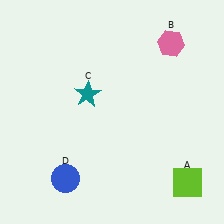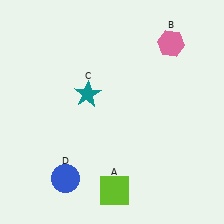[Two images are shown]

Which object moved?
The lime square (A) moved left.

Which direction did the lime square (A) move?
The lime square (A) moved left.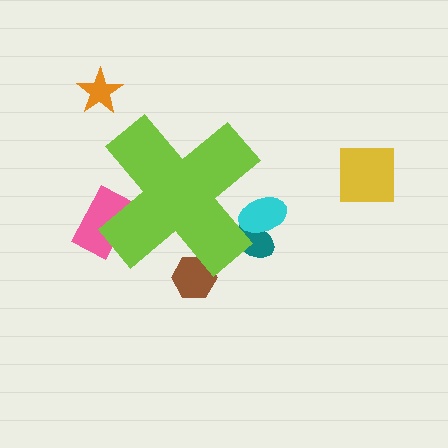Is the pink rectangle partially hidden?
Yes, the pink rectangle is partially hidden behind the lime cross.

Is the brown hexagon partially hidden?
Yes, the brown hexagon is partially hidden behind the lime cross.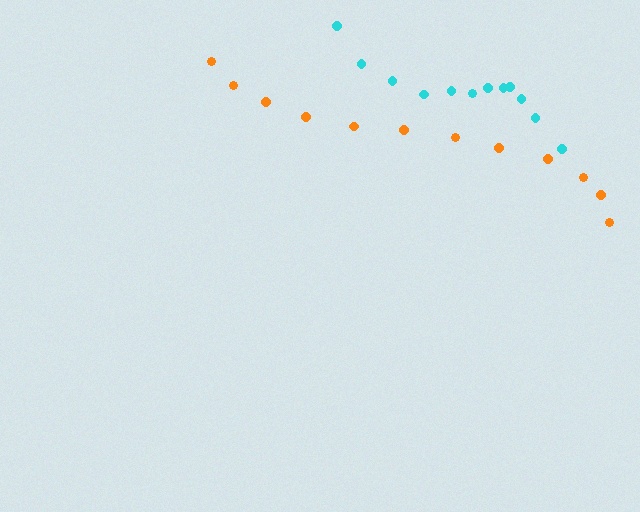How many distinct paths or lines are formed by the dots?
There are 2 distinct paths.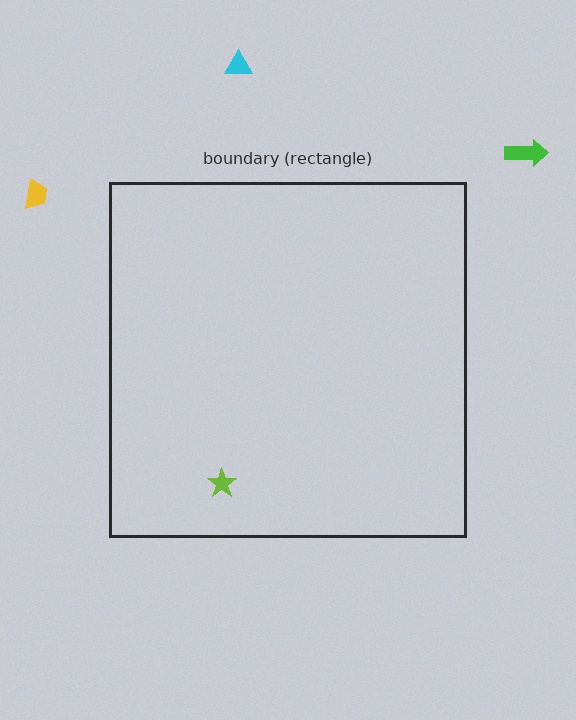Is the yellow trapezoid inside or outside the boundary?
Outside.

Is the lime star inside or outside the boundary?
Inside.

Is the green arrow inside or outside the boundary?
Outside.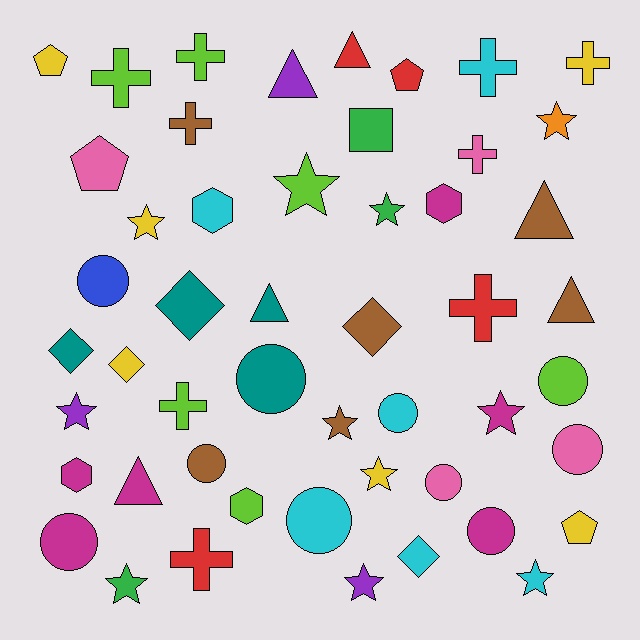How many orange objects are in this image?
There is 1 orange object.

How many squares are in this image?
There is 1 square.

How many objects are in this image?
There are 50 objects.